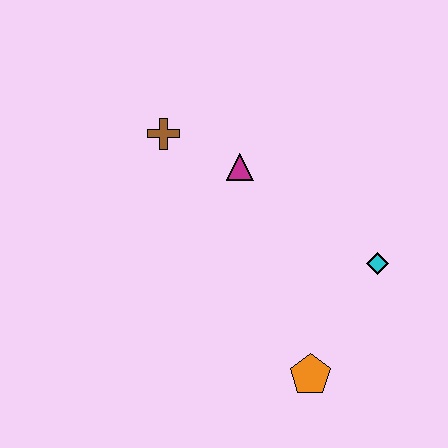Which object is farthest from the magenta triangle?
The orange pentagon is farthest from the magenta triangle.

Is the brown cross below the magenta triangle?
No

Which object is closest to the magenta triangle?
The brown cross is closest to the magenta triangle.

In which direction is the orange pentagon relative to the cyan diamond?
The orange pentagon is below the cyan diamond.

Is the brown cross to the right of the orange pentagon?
No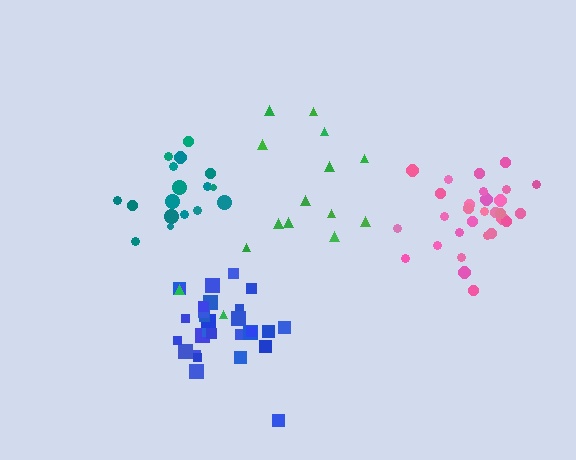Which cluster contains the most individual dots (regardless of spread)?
Blue (30).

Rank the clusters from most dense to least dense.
blue, teal, pink, green.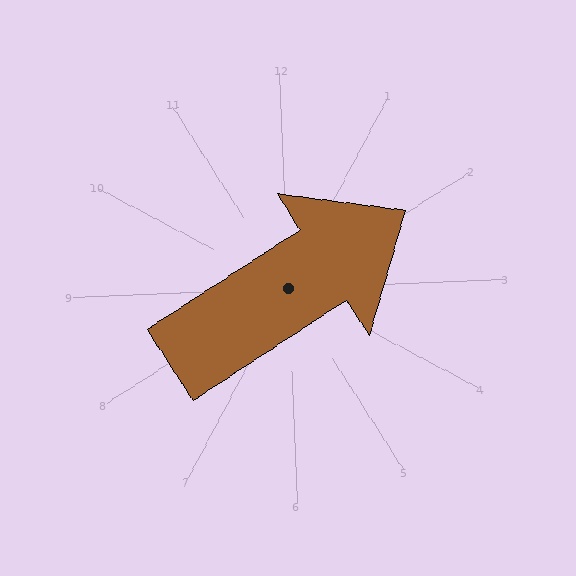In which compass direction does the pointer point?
Northeast.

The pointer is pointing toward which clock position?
Roughly 2 o'clock.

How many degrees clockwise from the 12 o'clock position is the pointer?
Approximately 59 degrees.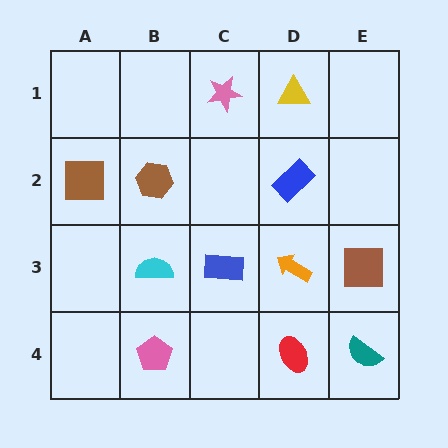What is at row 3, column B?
A cyan semicircle.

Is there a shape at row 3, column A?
No, that cell is empty.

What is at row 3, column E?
A brown square.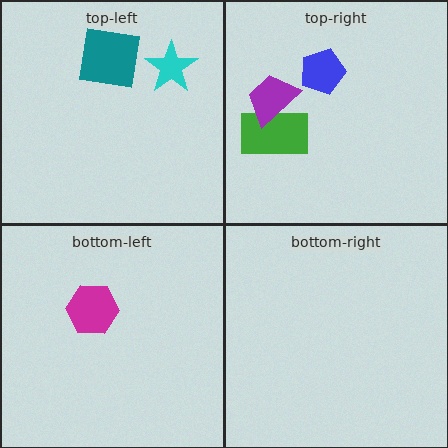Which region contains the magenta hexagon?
The bottom-left region.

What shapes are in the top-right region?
The green rectangle, the blue pentagon, the purple trapezoid.